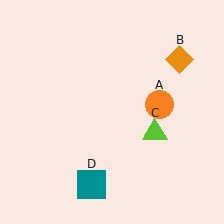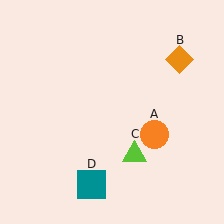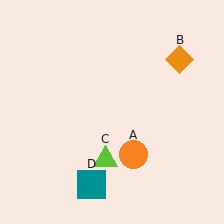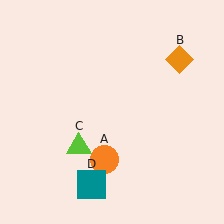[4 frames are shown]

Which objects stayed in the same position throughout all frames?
Orange diamond (object B) and teal square (object D) remained stationary.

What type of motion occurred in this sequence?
The orange circle (object A), lime triangle (object C) rotated clockwise around the center of the scene.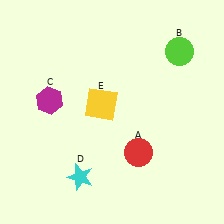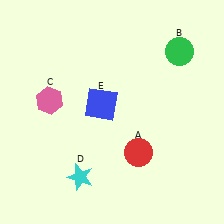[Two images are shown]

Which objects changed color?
B changed from lime to green. C changed from magenta to pink. E changed from yellow to blue.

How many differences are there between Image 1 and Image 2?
There are 3 differences between the two images.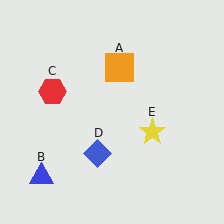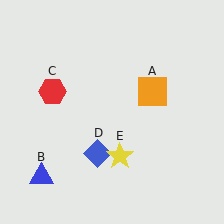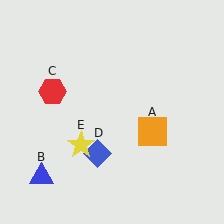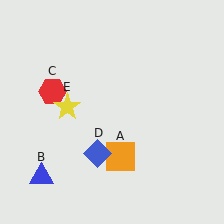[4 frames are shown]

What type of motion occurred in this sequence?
The orange square (object A), yellow star (object E) rotated clockwise around the center of the scene.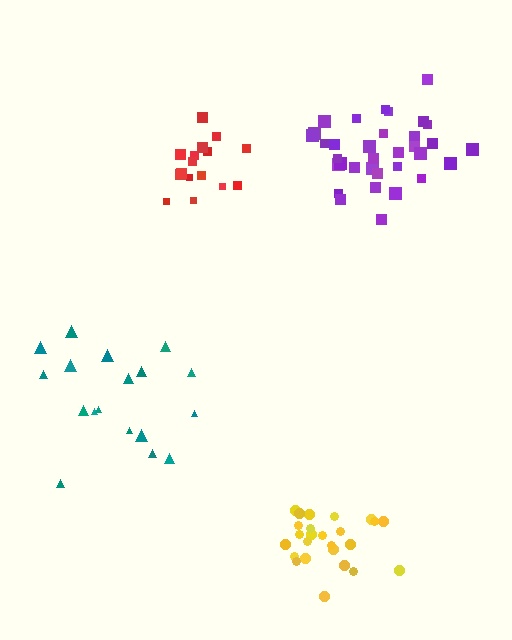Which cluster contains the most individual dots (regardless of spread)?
Purple (34).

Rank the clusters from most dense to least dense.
purple, red, yellow, teal.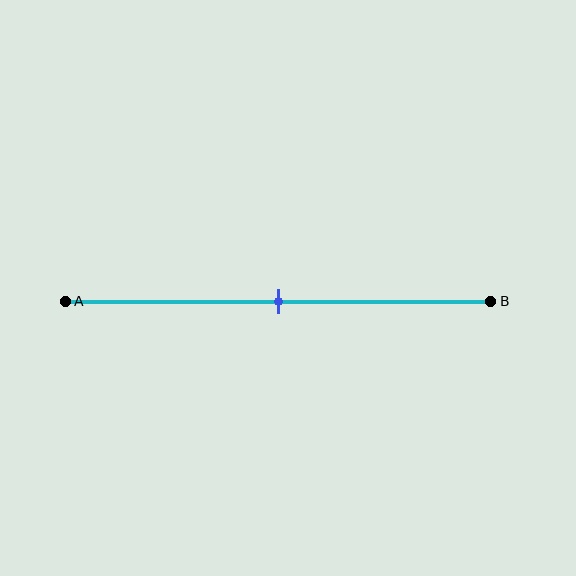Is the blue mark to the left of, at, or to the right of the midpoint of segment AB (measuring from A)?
The blue mark is approximately at the midpoint of segment AB.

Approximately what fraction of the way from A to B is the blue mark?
The blue mark is approximately 50% of the way from A to B.